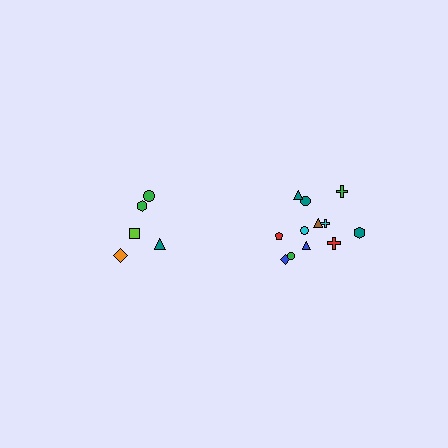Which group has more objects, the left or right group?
The right group.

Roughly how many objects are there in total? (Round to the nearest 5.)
Roughly 15 objects in total.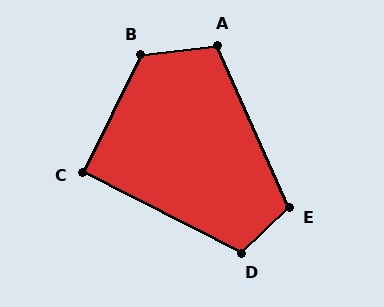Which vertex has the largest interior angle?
B, at approximately 123 degrees.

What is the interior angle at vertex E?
Approximately 110 degrees (obtuse).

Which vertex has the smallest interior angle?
C, at approximately 91 degrees.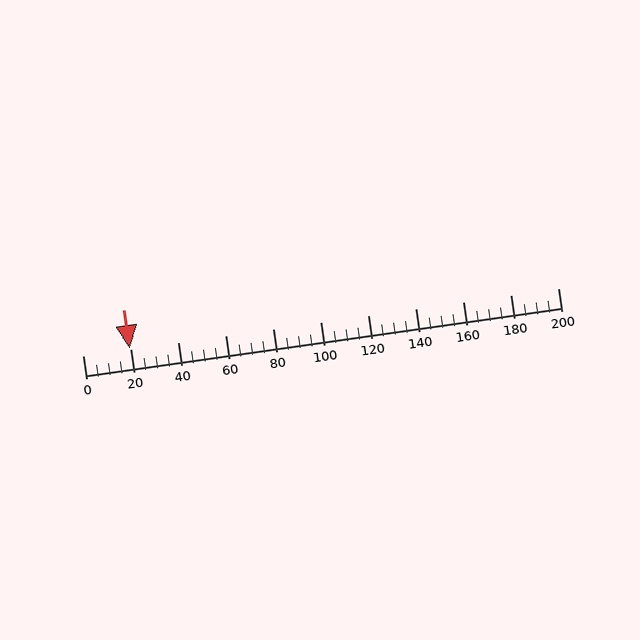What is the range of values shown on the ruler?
The ruler shows values from 0 to 200.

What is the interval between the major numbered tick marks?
The major tick marks are spaced 20 units apart.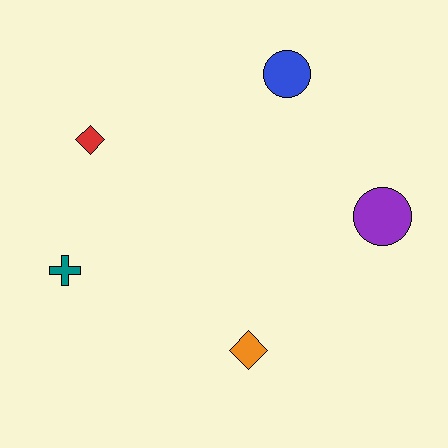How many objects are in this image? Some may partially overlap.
There are 5 objects.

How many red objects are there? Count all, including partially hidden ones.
There is 1 red object.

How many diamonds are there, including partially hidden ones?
There are 2 diamonds.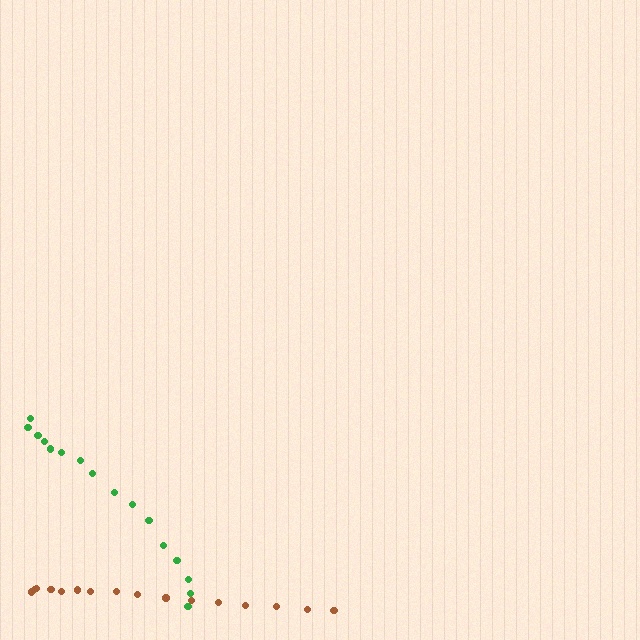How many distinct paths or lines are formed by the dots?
There are 2 distinct paths.